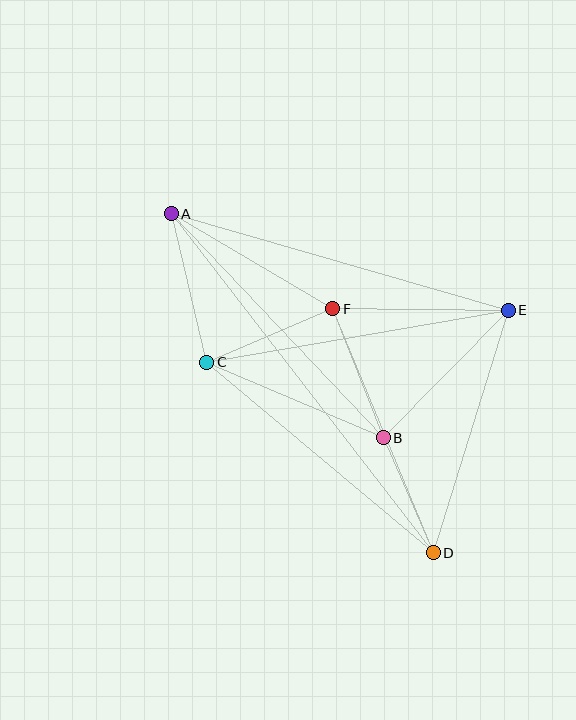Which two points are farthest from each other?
Points A and D are farthest from each other.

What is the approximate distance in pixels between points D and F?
The distance between D and F is approximately 264 pixels.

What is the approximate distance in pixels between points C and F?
The distance between C and F is approximately 137 pixels.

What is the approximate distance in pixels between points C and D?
The distance between C and D is approximately 296 pixels.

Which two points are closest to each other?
Points B and D are closest to each other.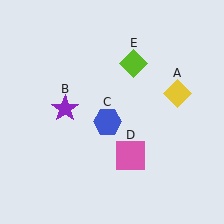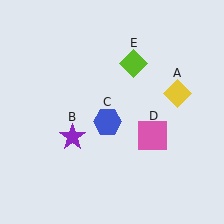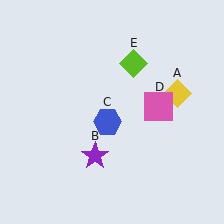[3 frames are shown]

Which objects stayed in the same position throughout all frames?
Yellow diamond (object A) and blue hexagon (object C) and lime diamond (object E) remained stationary.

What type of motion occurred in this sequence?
The purple star (object B), pink square (object D) rotated counterclockwise around the center of the scene.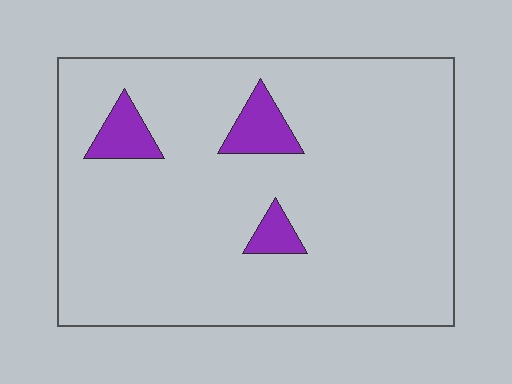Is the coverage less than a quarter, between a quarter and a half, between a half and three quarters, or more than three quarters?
Less than a quarter.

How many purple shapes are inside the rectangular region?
3.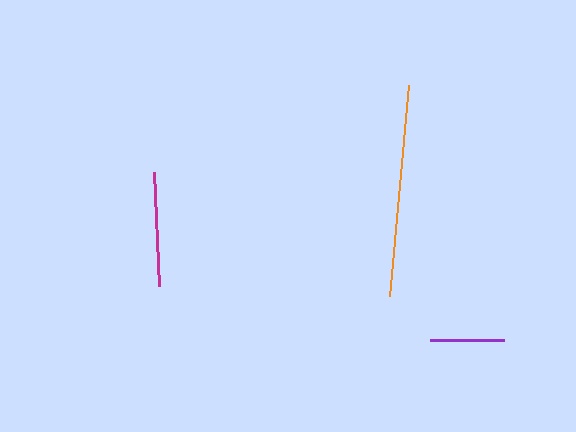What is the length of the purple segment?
The purple segment is approximately 74 pixels long.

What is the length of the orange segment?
The orange segment is approximately 212 pixels long.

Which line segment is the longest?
The orange line is the longest at approximately 212 pixels.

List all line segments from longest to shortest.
From longest to shortest: orange, magenta, purple.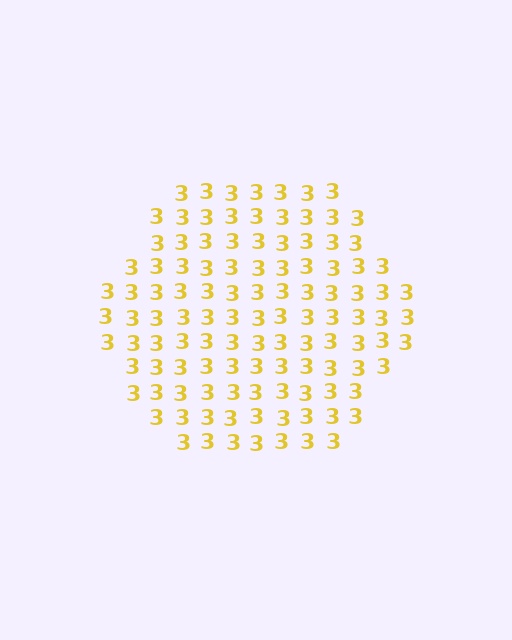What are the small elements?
The small elements are digit 3's.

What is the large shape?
The large shape is a hexagon.